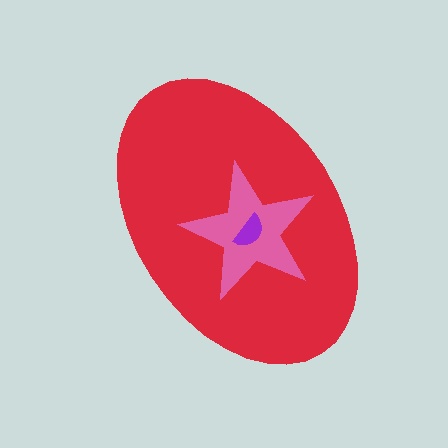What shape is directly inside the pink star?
The purple semicircle.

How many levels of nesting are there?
3.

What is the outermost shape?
The red ellipse.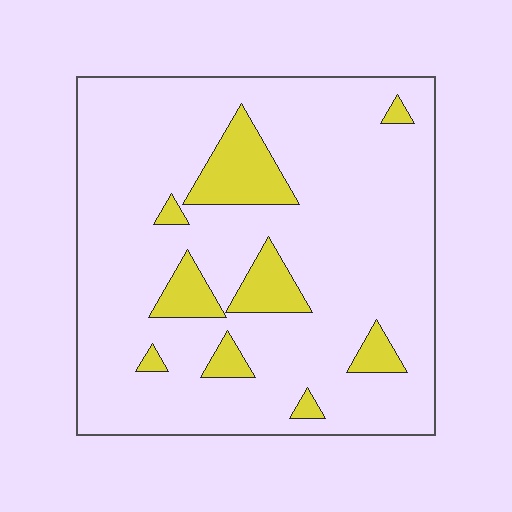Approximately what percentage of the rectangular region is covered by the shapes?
Approximately 15%.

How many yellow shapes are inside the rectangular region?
9.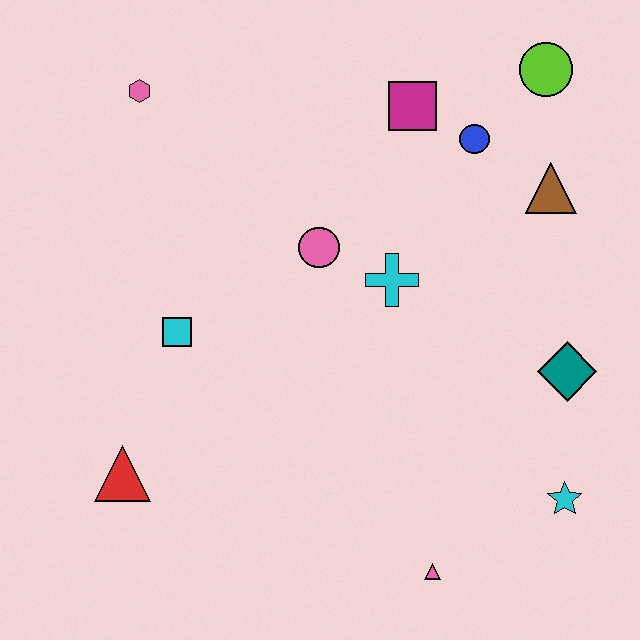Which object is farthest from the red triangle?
The lime circle is farthest from the red triangle.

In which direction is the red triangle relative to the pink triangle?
The red triangle is to the left of the pink triangle.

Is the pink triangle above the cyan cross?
No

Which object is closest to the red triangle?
The cyan square is closest to the red triangle.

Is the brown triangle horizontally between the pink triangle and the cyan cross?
No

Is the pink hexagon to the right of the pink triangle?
No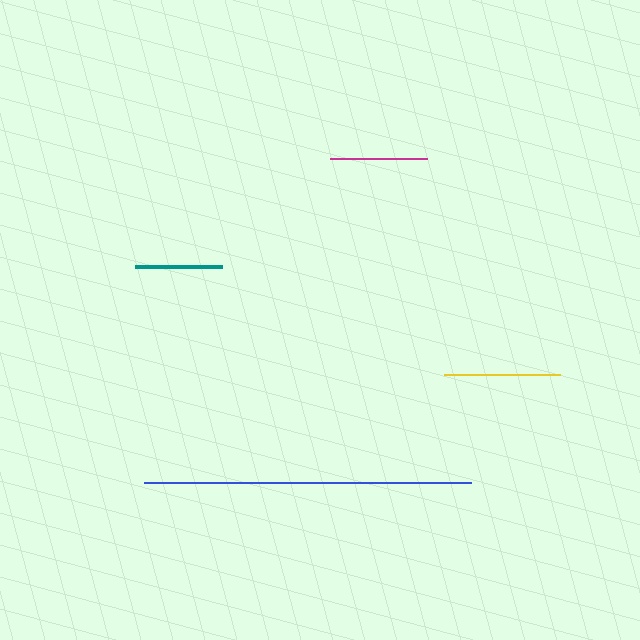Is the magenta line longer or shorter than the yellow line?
The yellow line is longer than the magenta line.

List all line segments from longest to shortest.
From longest to shortest: blue, yellow, magenta, teal.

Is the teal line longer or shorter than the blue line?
The blue line is longer than the teal line.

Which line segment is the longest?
The blue line is the longest at approximately 327 pixels.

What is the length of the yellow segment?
The yellow segment is approximately 116 pixels long.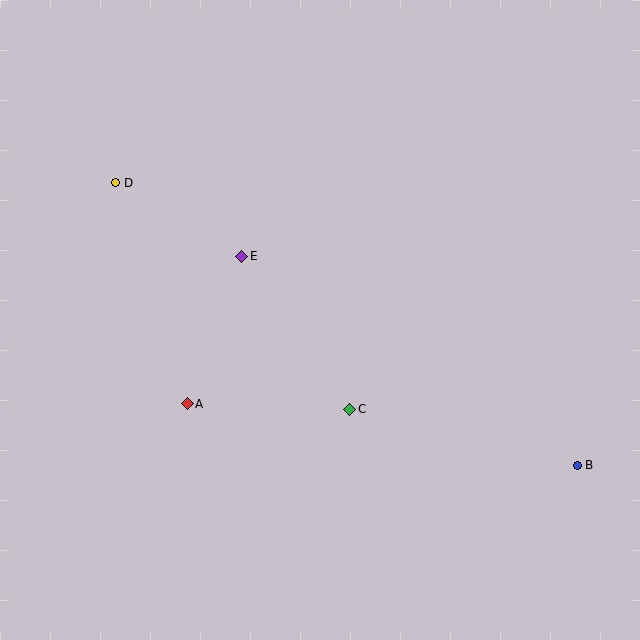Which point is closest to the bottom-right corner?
Point B is closest to the bottom-right corner.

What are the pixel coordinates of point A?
Point A is at (187, 404).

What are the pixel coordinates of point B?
Point B is at (577, 465).